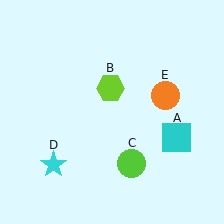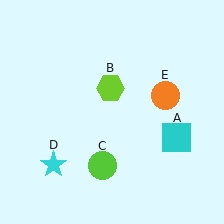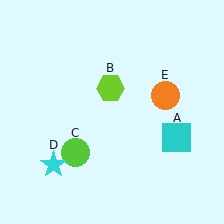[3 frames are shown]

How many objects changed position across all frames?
1 object changed position: lime circle (object C).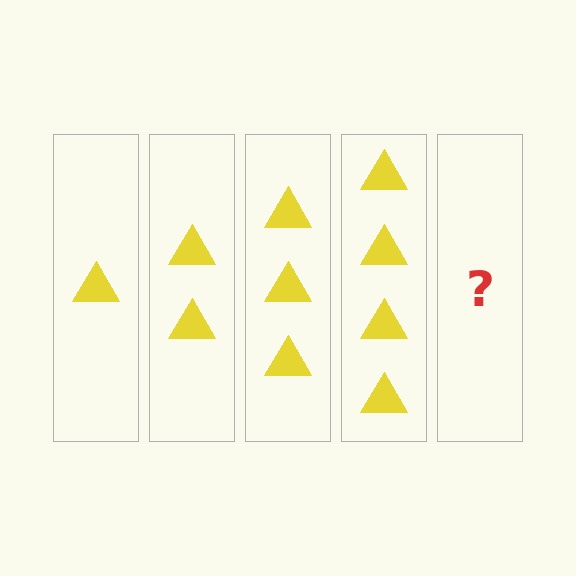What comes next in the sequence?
The next element should be 5 triangles.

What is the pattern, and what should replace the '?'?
The pattern is that each step adds one more triangle. The '?' should be 5 triangles.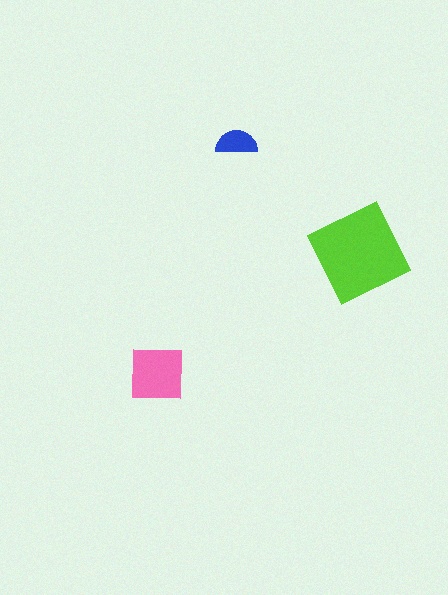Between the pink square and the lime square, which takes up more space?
The lime square.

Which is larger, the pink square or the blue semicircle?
The pink square.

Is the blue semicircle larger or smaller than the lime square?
Smaller.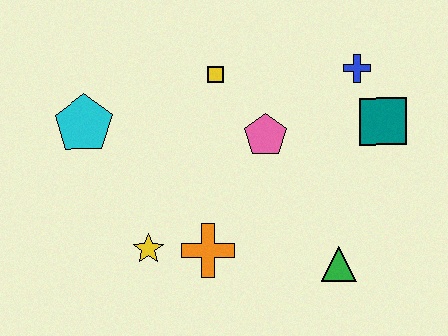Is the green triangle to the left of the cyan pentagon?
No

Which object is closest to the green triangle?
The orange cross is closest to the green triangle.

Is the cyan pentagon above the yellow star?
Yes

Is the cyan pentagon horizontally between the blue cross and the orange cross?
No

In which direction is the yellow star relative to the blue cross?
The yellow star is to the left of the blue cross.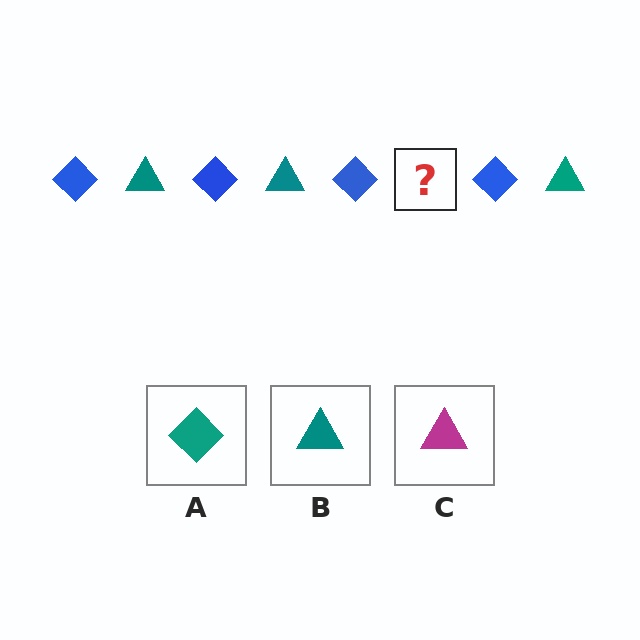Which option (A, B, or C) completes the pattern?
B.